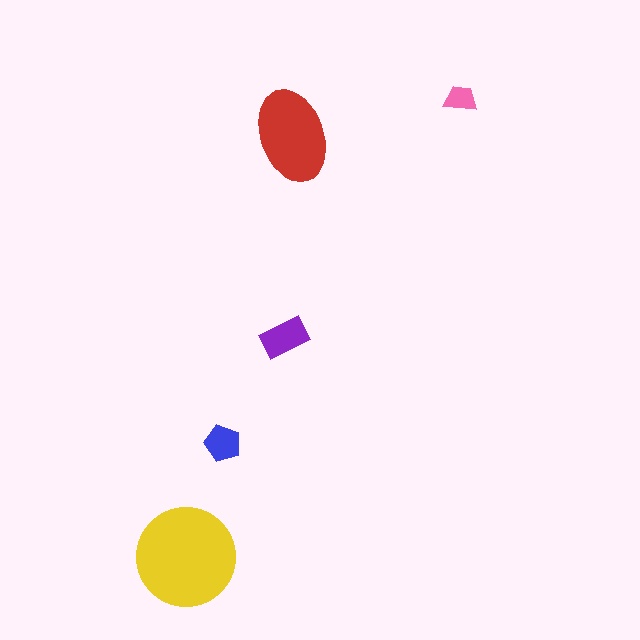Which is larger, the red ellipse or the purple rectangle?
The red ellipse.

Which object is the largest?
The yellow circle.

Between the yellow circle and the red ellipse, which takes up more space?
The yellow circle.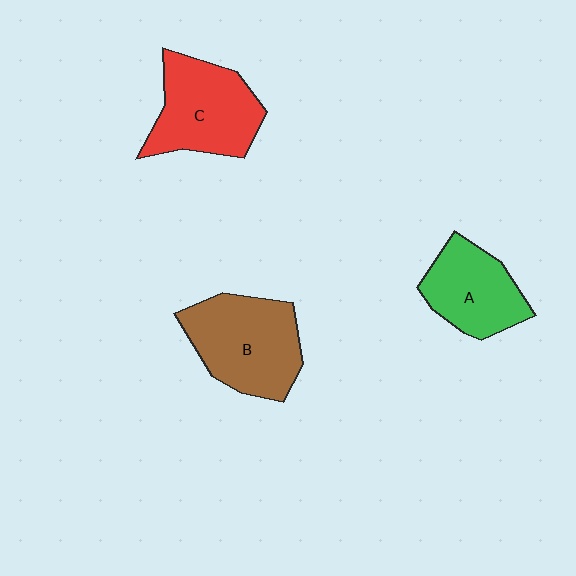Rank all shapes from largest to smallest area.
From largest to smallest: B (brown), C (red), A (green).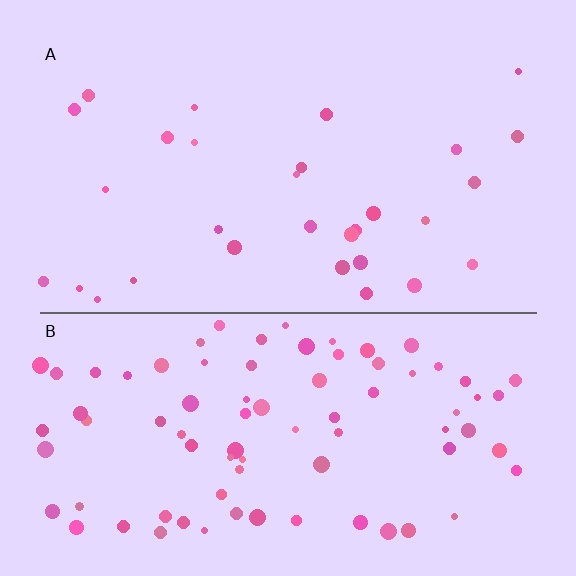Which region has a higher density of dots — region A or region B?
B (the bottom).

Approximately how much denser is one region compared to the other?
Approximately 2.8× — region B over region A.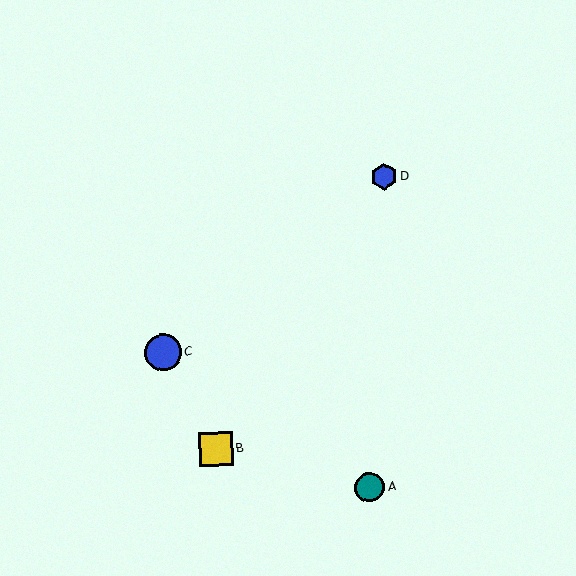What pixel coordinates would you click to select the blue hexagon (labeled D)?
Click at (384, 177) to select the blue hexagon D.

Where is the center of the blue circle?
The center of the blue circle is at (163, 353).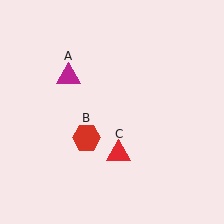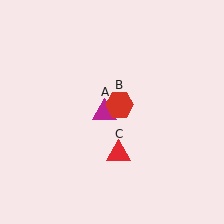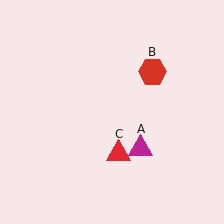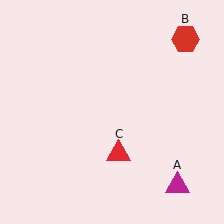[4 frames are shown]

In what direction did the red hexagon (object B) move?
The red hexagon (object B) moved up and to the right.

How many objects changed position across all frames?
2 objects changed position: magenta triangle (object A), red hexagon (object B).